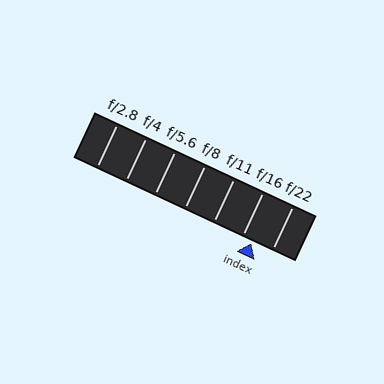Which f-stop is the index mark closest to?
The index mark is closest to f/16.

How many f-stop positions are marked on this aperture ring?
There are 7 f-stop positions marked.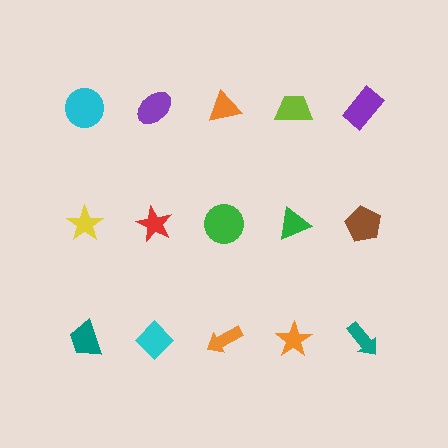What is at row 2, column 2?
A red star.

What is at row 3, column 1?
A teal trapezoid.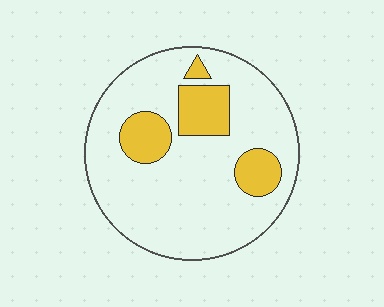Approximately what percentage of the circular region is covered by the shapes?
Approximately 20%.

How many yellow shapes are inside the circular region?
4.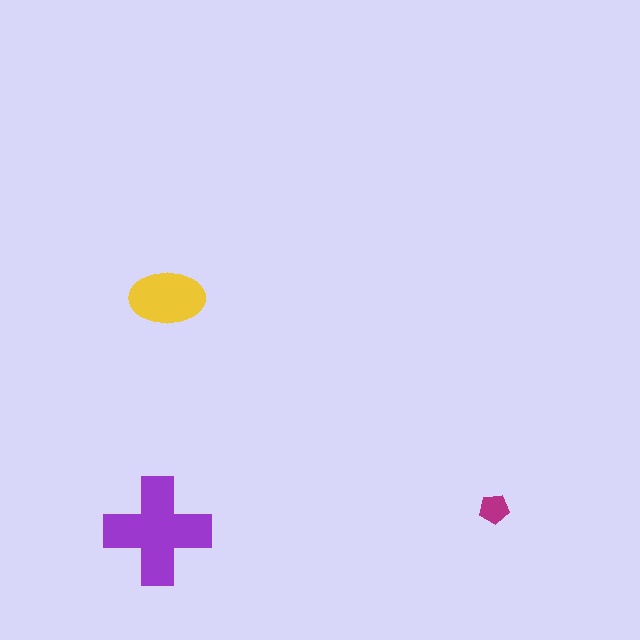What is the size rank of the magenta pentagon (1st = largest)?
3rd.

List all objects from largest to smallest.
The purple cross, the yellow ellipse, the magenta pentagon.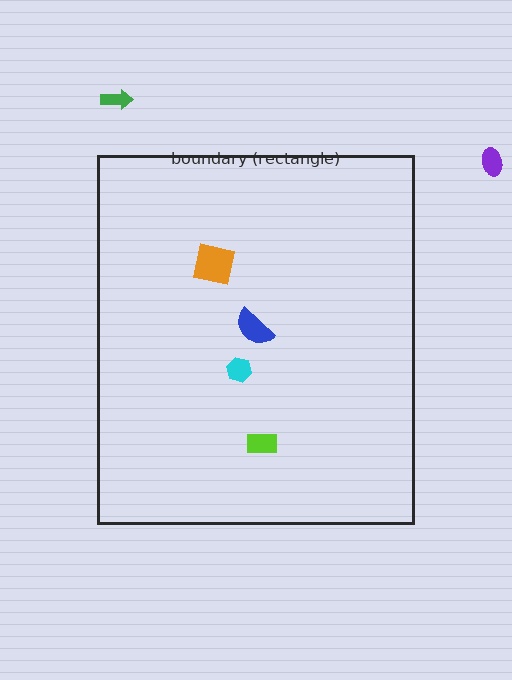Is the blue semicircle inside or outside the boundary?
Inside.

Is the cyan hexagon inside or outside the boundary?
Inside.